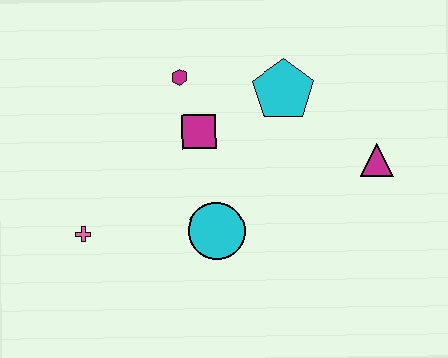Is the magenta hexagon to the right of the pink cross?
Yes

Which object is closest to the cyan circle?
The magenta square is closest to the cyan circle.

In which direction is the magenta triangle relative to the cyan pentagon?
The magenta triangle is to the right of the cyan pentagon.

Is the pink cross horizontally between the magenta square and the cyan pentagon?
No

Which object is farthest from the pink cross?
The magenta triangle is farthest from the pink cross.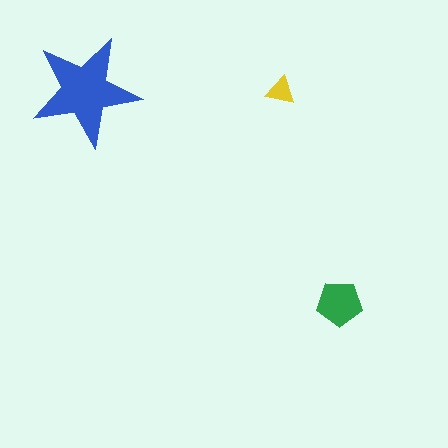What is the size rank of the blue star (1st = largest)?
1st.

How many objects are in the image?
There are 3 objects in the image.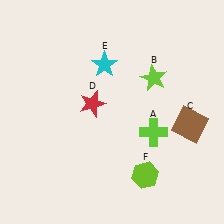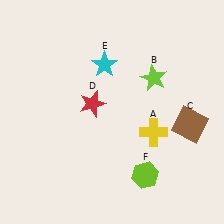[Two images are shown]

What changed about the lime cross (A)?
In Image 1, A is lime. In Image 2, it changed to yellow.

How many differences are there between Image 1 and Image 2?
There is 1 difference between the two images.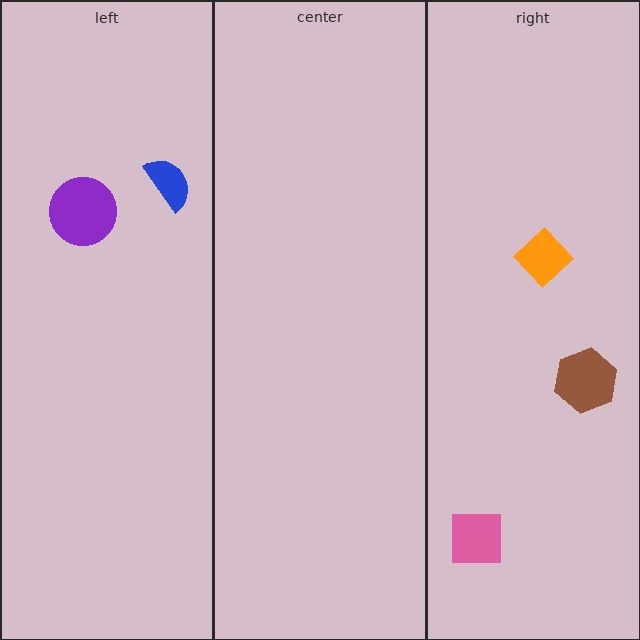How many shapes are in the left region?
2.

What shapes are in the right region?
The orange diamond, the brown hexagon, the pink square.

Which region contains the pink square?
The right region.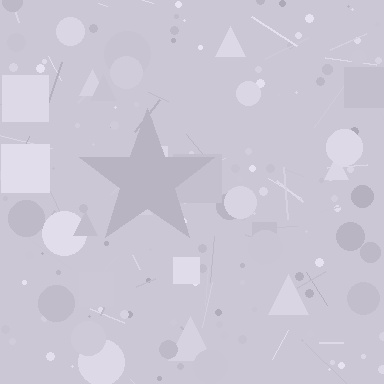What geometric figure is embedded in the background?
A star is embedded in the background.